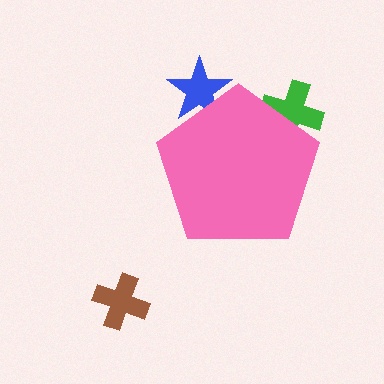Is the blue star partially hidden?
Yes, the blue star is partially hidden behind the pink pentagon.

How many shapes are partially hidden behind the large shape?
2 shapes are partially hidden.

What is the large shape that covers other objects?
A pink pentagon.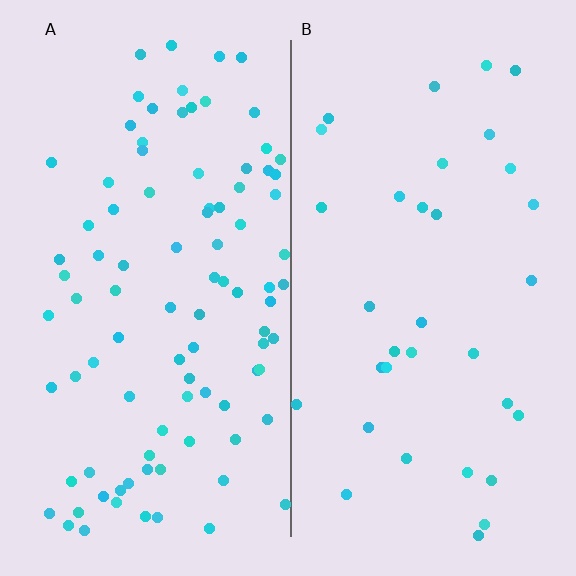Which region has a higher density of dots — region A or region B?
A (the left).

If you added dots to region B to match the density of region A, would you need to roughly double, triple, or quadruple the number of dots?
Approximately triple.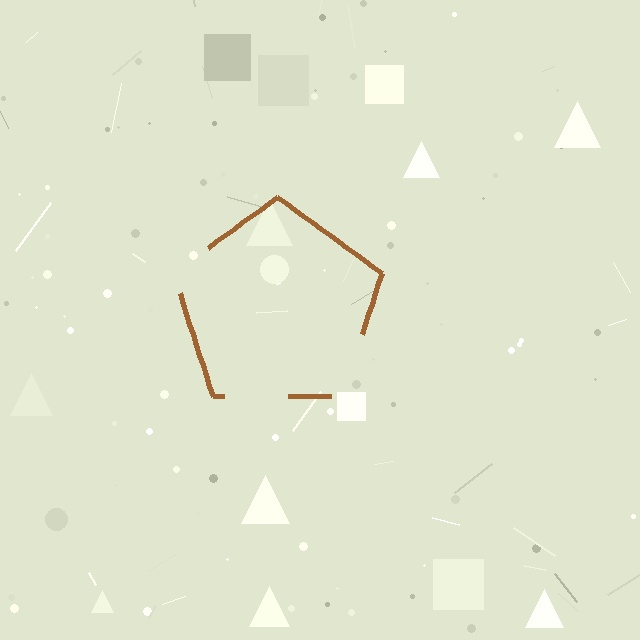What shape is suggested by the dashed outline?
The dashed outline suggests a pentagon.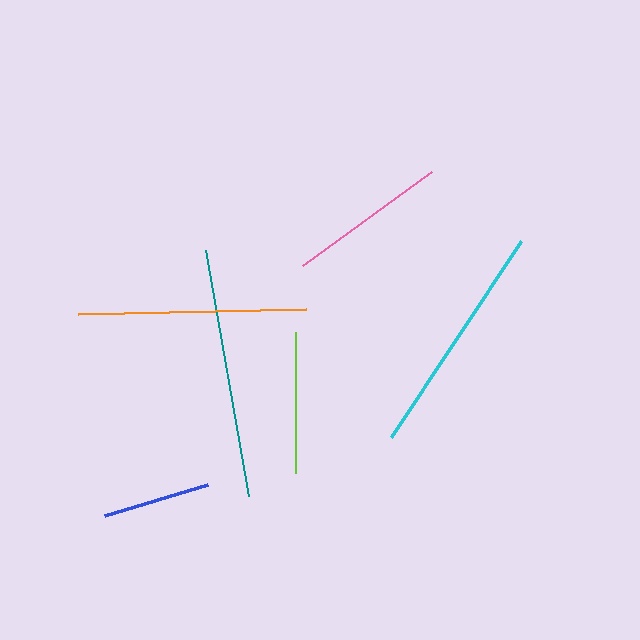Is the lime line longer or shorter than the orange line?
The orange line is longer than the lime line.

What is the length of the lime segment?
The lime segment is approximately 141 pixels long.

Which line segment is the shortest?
The blue line is the shortest at approximately 107 pixels.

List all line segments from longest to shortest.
From longest to shortest: teal, cyan, orange, pink, lime, blue.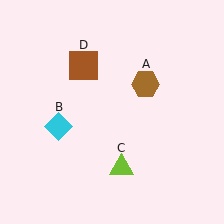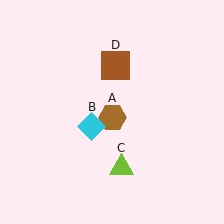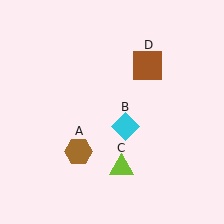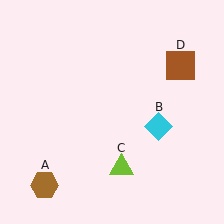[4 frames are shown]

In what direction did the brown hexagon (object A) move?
The brown hexagon (object A) moved down and to the left.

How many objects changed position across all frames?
3 objects changed position: brown hexagon (object A), cyan diamond (object B), brown square (object D).